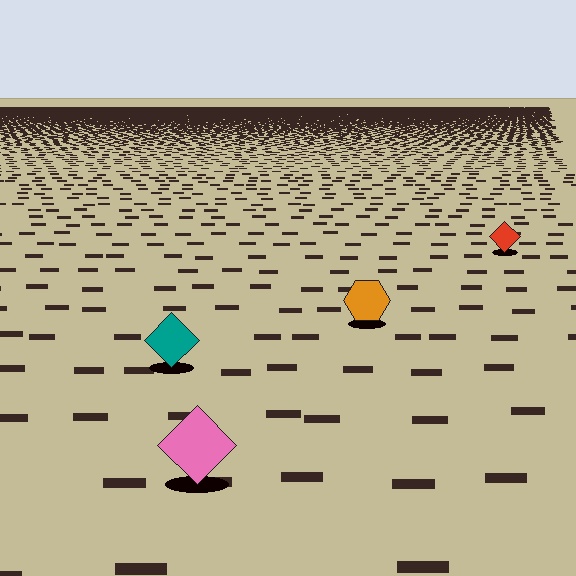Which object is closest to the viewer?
The pink diamond is closest. The texture marks near it are larger and more spread out.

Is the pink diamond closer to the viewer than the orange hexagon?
Yes. The pink diamond is closer — you can tell from the texture gradient: the ground texture is coarser near it.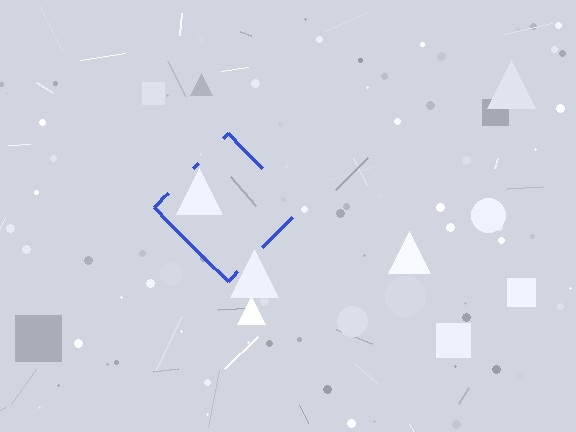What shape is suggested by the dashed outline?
The dashed outline suggests a diamond.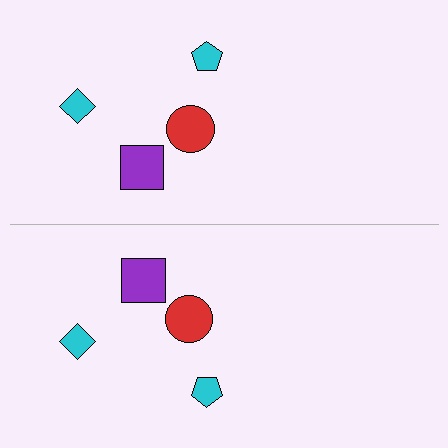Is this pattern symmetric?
Yes, this pattern has bilateral (reflection) symmetry.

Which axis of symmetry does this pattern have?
The pattern has a horizontal axis of symmetry running through the center of the image.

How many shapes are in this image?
There are 8 shapes in this image.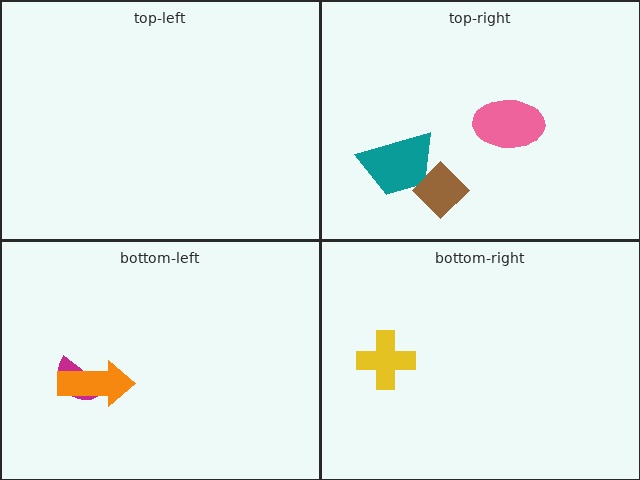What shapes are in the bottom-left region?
The magenta semicircle, the orange arrow.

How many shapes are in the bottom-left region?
2.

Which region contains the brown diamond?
The top-right region.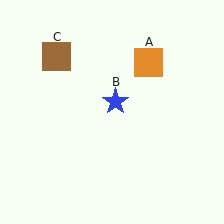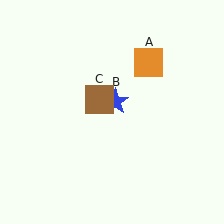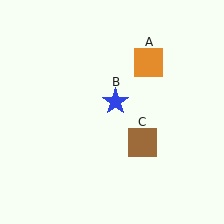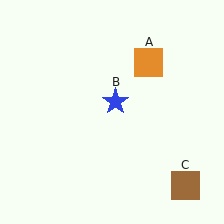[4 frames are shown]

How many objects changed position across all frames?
1 object changed position: brown square (object C).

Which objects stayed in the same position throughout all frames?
Orange square (object A) and blue star (object B) remained stationary.